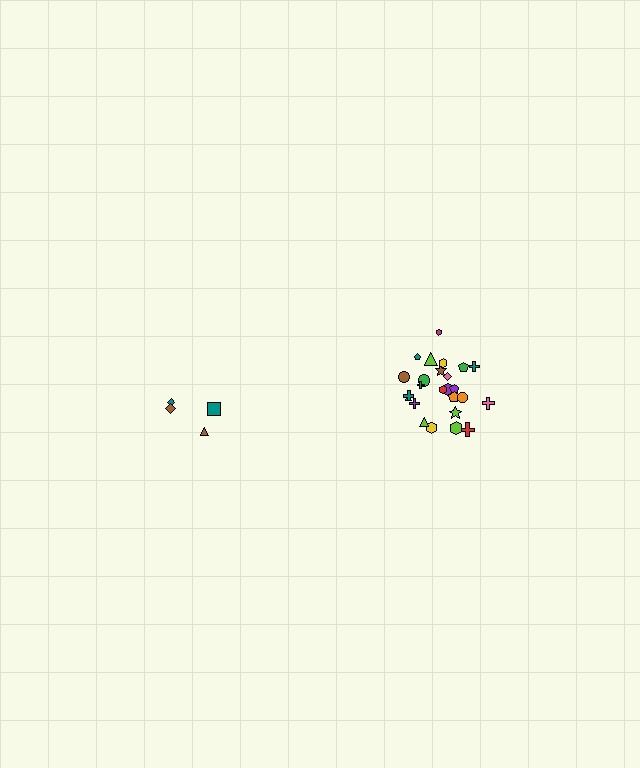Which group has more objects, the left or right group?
The right group.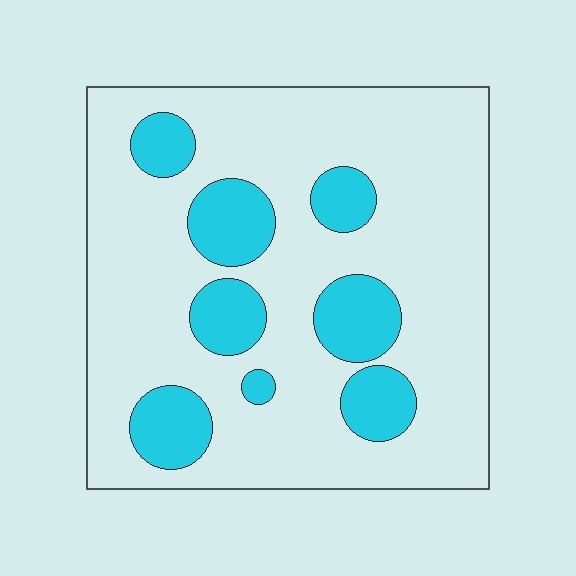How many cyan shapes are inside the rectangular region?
8.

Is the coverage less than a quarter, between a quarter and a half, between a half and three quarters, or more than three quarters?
Less than a quarter.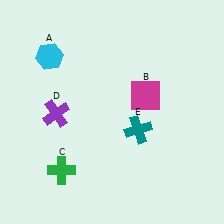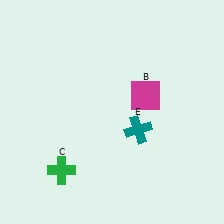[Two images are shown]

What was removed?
The cyan hexagon (A), the purple cross (D) were removed in Image 2.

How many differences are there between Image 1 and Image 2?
There are 2 differences between the two images.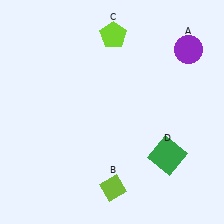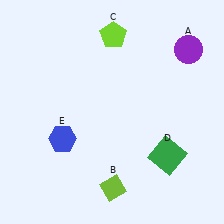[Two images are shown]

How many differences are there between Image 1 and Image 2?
There is 1 difference between the two images.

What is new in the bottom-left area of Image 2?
A blue hexagon (E) was added in the bottom-left area of Image 2.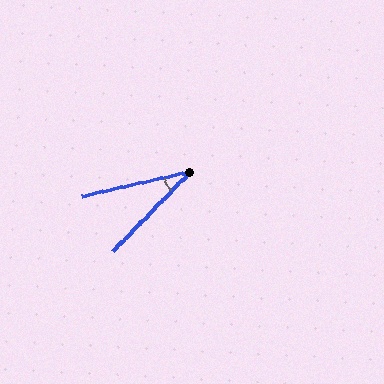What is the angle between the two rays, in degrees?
Approximately 33 degrees.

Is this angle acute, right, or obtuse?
It is acute.